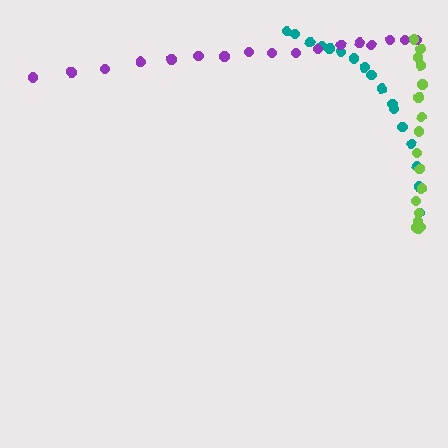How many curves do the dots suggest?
There are 3 distinct paths.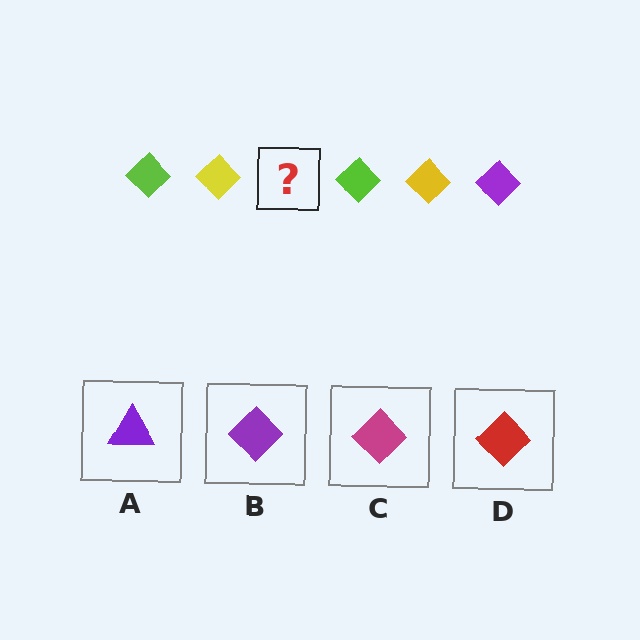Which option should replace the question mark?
Option B.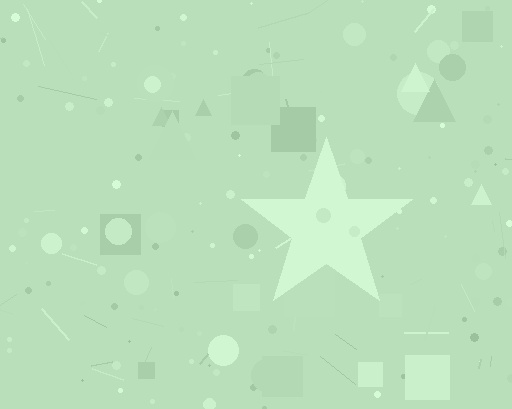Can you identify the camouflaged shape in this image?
The camouflaged shape is a star.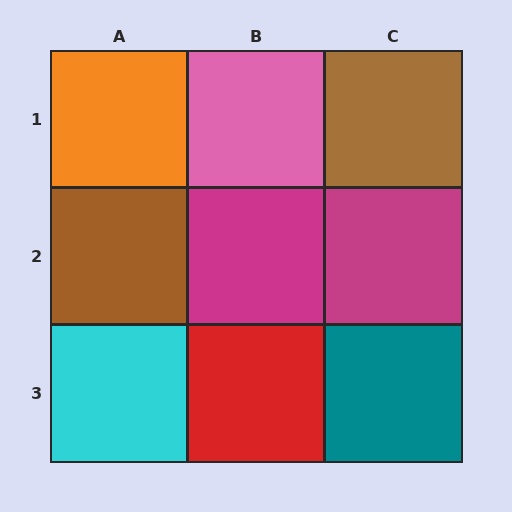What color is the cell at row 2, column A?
Brown.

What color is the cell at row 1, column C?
Brown.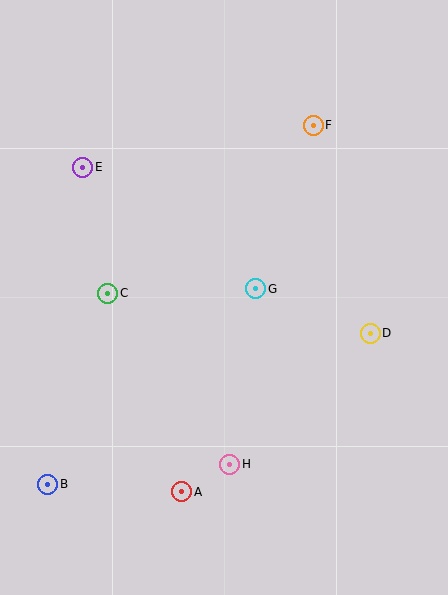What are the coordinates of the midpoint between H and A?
The midpoint between H and A is at (206, 478).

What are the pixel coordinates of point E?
Point E is at (83, 167).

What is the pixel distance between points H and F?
The distance between H and F is 349 pixels.